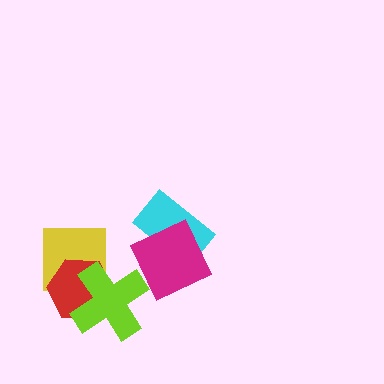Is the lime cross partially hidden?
No, no other shape covers it.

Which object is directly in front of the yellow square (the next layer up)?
The red hexagon is directly in front of the yellow square.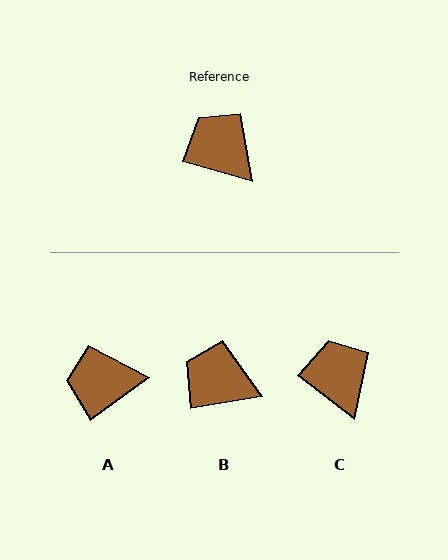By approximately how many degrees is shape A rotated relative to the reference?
Approximately 52 degrees counter-clockwise.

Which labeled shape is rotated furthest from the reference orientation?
A, about 52 degrees away.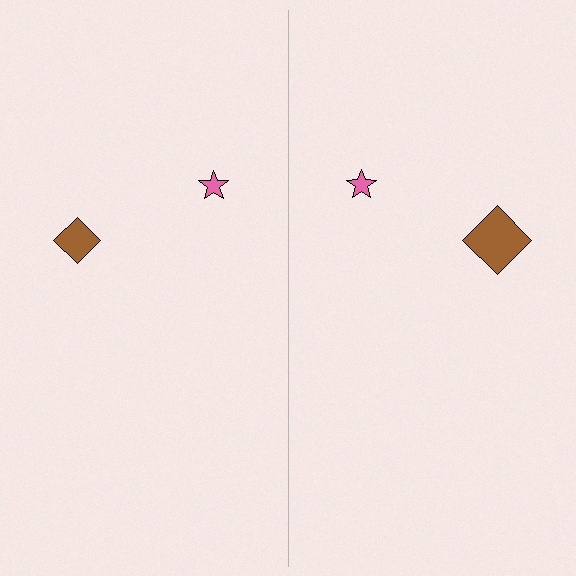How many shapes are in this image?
There are 4 shapes in this image.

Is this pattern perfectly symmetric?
No, the pattern is not perfectly symmetric. The brown diamond on the right side has a different size than its mirror counterpart.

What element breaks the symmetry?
The brown diamond on the right side has a different size than its mirror counterpart.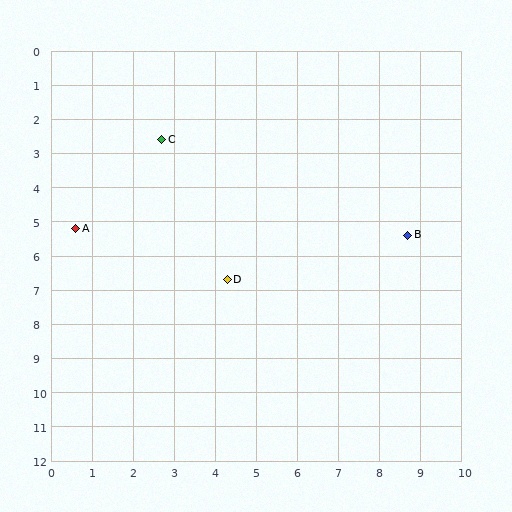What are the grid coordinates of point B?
Point B is at approximately (8.7, 5.4).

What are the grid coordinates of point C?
Point C is at approximately (2.7, 2.6).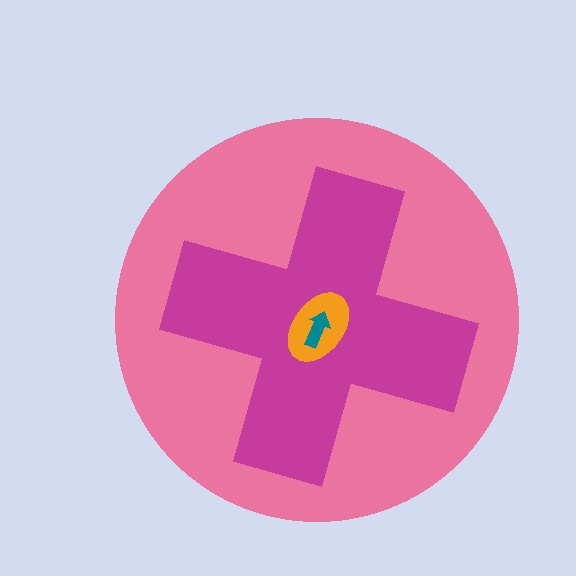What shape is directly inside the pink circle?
The magenta cross.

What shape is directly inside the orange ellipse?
The teal arrow.